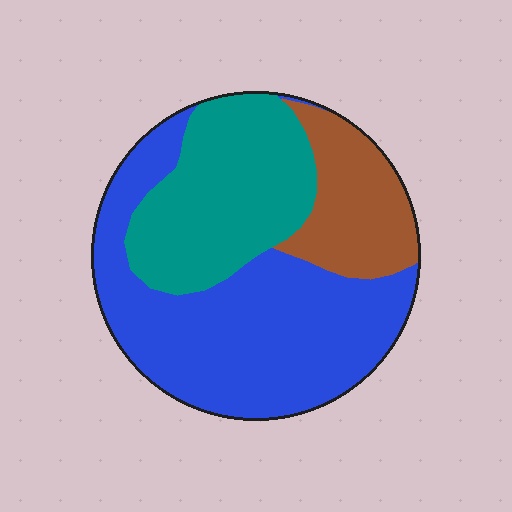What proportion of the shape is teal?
Teal covers about 30% of the shape.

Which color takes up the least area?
Brown, at roughly 20%.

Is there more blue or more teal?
Blue.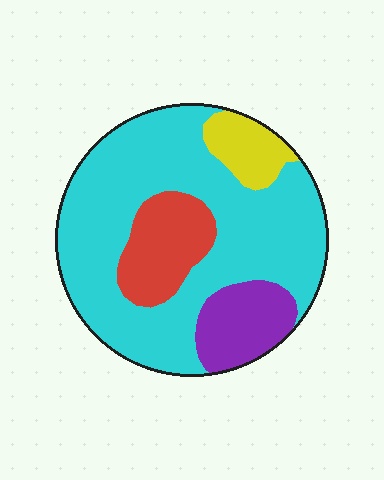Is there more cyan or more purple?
Cyan.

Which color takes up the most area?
Cyan, at roughly 65%.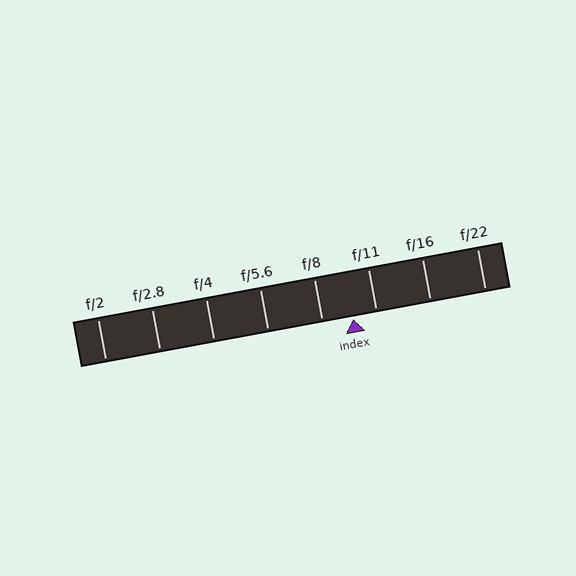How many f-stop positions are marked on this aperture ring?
There are 8 f-stop positions marked.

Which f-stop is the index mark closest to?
The index mark is closest to f/11.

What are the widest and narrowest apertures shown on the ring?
The widest aperture shown is f/2 and the narrowest is f/22.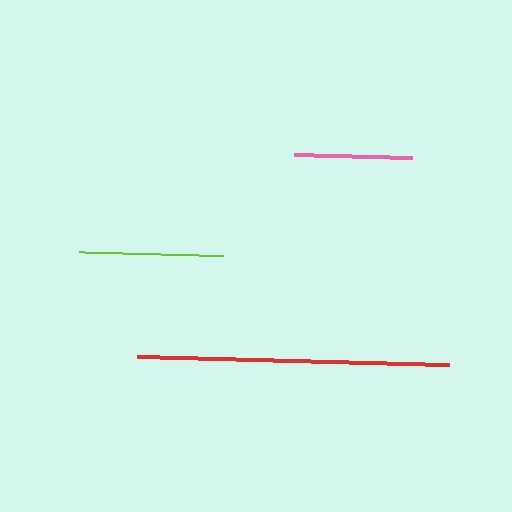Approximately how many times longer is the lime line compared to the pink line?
The lime line is approximately 1.2 times the length of the pink line.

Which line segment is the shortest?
The pink line is the shortest at approximately 118 pixels.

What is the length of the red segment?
The red segment is approximately 313 pixels long.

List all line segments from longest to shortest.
From longest to shortest: red, lime, pink.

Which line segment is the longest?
The red line is the longest at approximately 313 pixels.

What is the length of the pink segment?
The pink segment is approximately 118 pixels long.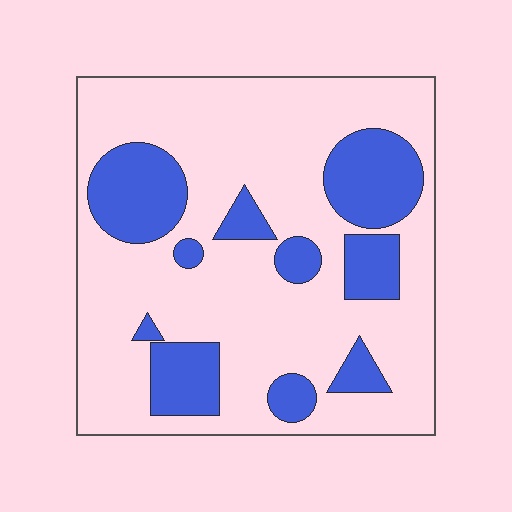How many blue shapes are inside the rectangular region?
10.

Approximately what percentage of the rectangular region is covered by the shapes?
Approximately 25%.